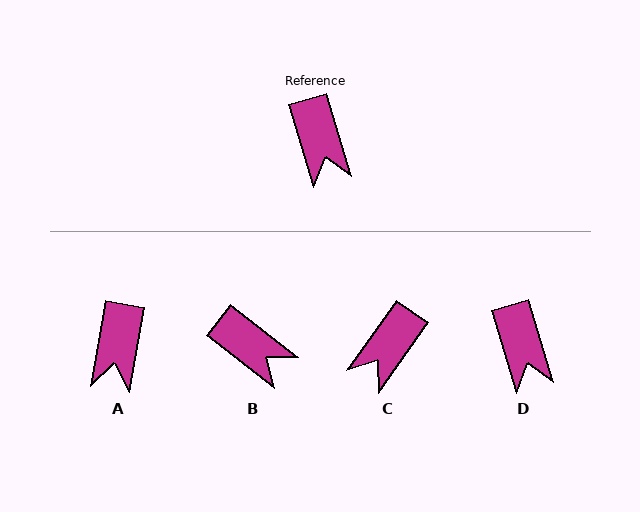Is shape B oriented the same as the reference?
No, it is off by about 36 degrees.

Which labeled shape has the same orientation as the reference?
D.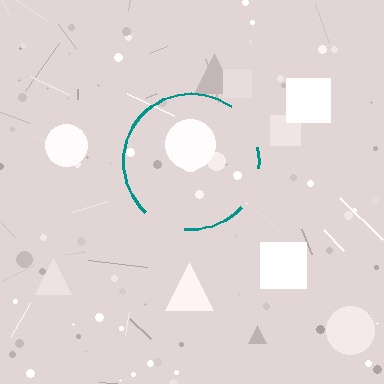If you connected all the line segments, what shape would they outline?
They would outline a circle.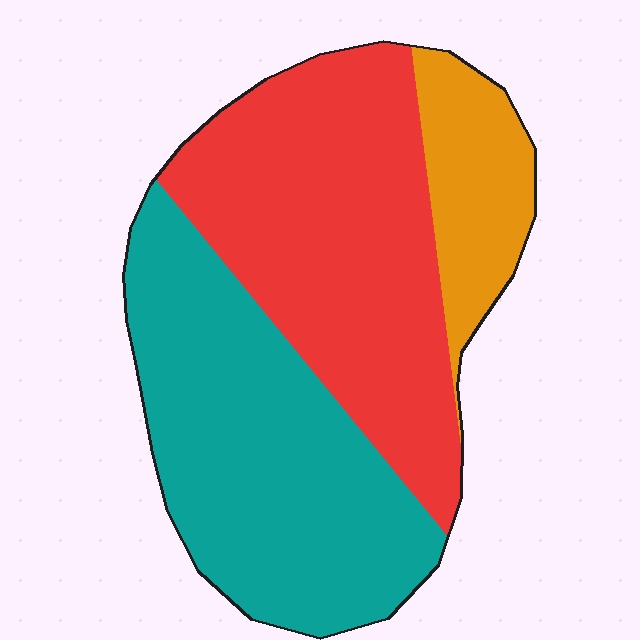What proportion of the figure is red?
Red covers 43% of the figure.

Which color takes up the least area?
Orange, at roughly 15%.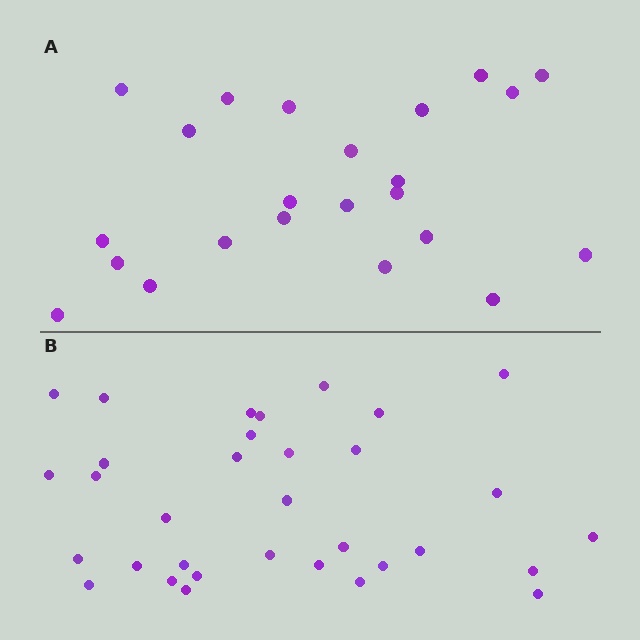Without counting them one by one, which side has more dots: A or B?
Region B (the bottom region) has more dots.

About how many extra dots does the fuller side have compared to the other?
Region B has roughly 10 or so more dots than region A.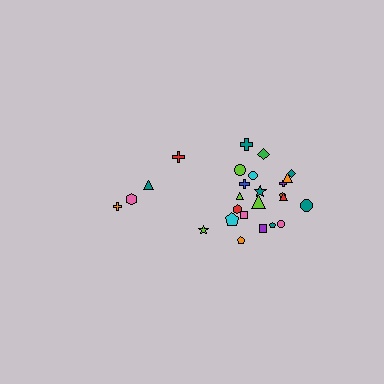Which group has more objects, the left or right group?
The right group.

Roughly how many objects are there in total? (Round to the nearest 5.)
Roughly 25 objects in total.